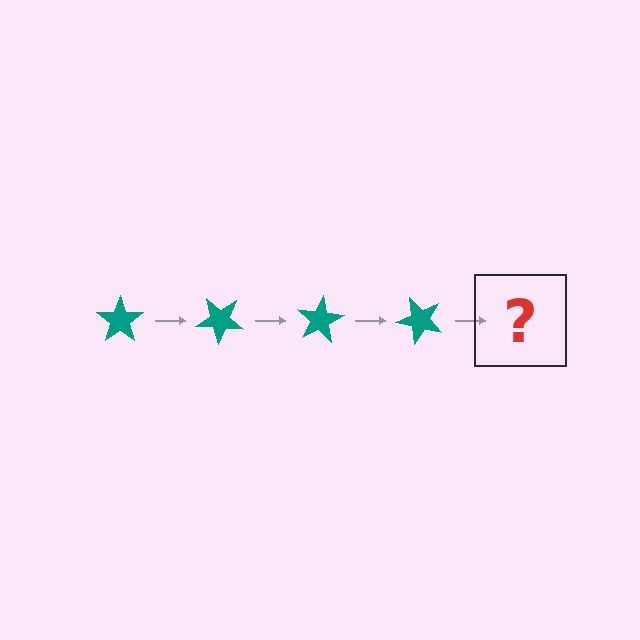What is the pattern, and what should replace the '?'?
The pattern is that the star rotates 40 degrees each step. The '?' should be a teal star rotated 160 degrees.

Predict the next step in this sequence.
The next step is a teal star rotated 160 degrees.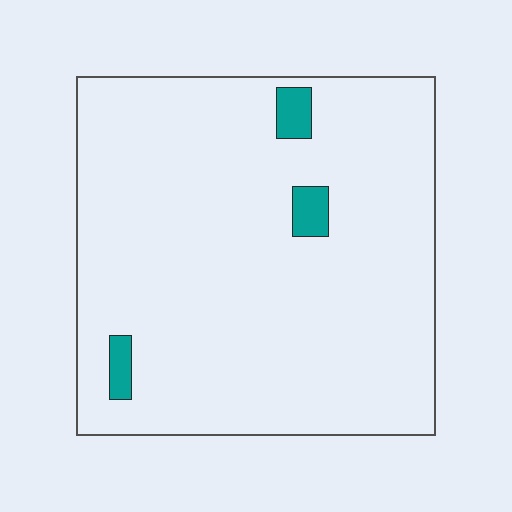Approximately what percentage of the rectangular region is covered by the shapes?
Approximately 5%.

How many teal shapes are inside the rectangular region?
3.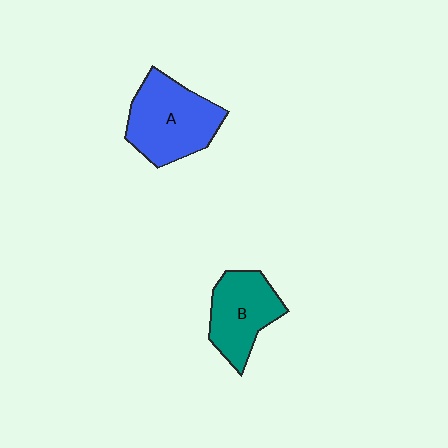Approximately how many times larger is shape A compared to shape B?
Approximately 1.3 times.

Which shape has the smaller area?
Shape B (teal).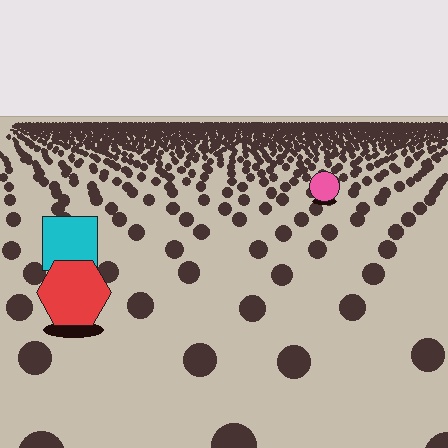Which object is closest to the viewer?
The red hexagon is closest. The texture marks near it are larger and more spread out.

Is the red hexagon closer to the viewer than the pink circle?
Yes. The red hexagon is closer — you can tell from the texture gradient: the ground texture is coarser near it.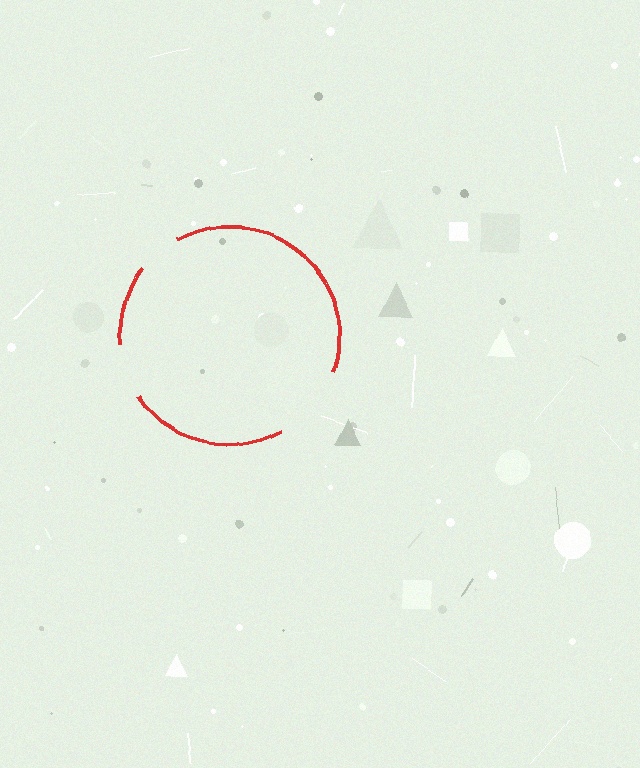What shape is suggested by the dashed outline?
The dashed outline suggests a circle.